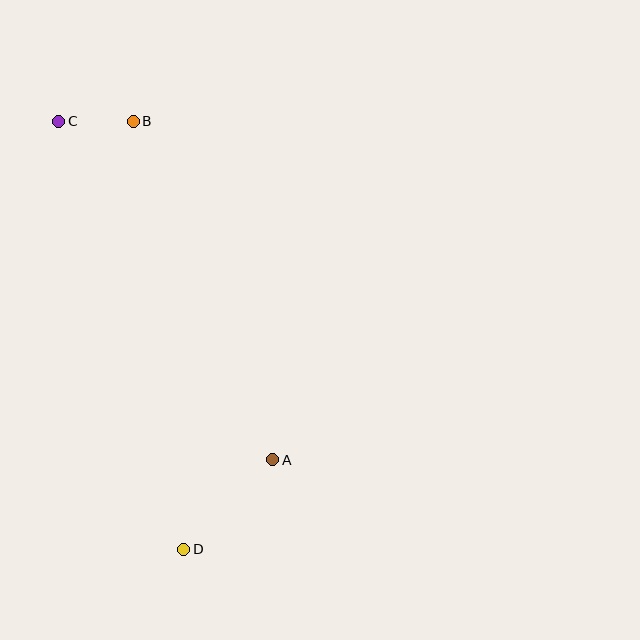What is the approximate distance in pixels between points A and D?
The distance between A and D is approximately 126 pixels.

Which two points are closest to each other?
Points B and C are closest to each other.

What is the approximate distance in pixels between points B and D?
The distance between B and D is approximately 431 pixels.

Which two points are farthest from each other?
Points C and D are farthest from each other.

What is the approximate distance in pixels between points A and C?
The distance between A and C is approximately 401 pixels.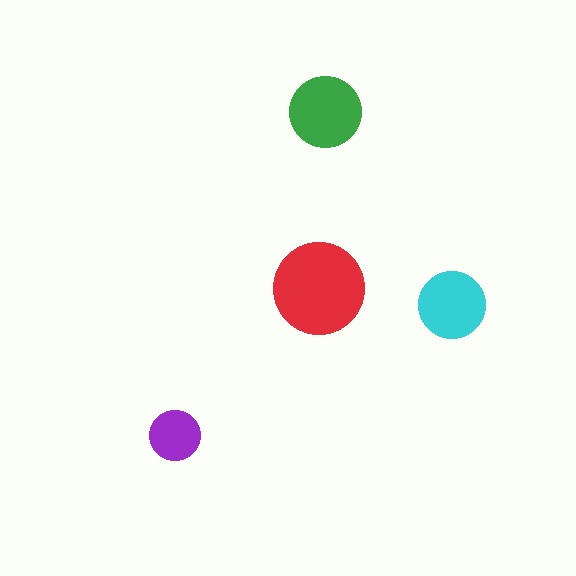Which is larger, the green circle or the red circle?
The red one.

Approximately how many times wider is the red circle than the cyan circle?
About 1.5 times wider.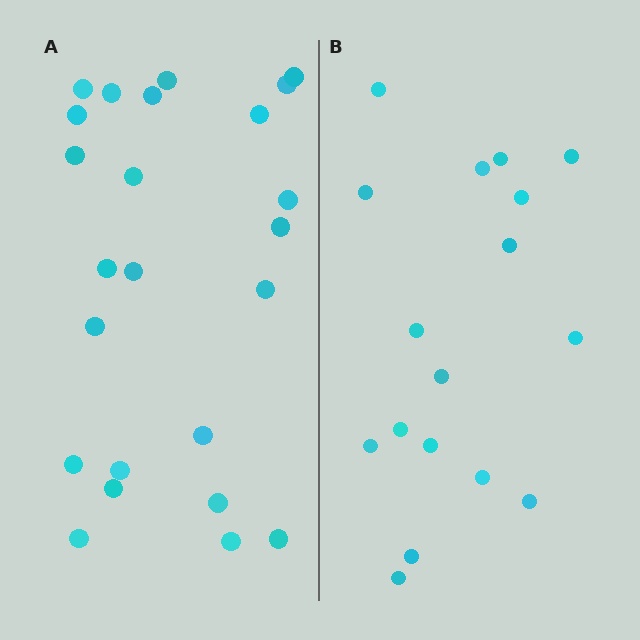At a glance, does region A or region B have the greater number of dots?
Region A (the left region) has more dots.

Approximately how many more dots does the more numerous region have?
Region A has roughly 8 or so more dots than region B.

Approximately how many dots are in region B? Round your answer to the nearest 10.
About 20 dots. (The exact count is 17, which rounds to 20.)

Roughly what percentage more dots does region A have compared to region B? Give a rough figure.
About 40% more.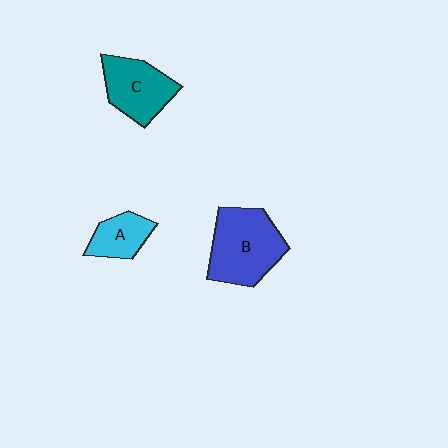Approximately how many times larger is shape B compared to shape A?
Approximately 2.1 times.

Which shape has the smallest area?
Shape A (cyan).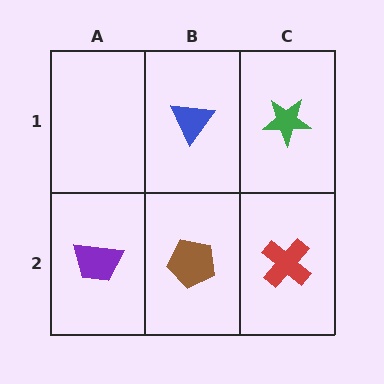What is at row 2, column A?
A purple trapezoid.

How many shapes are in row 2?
3 shapes.